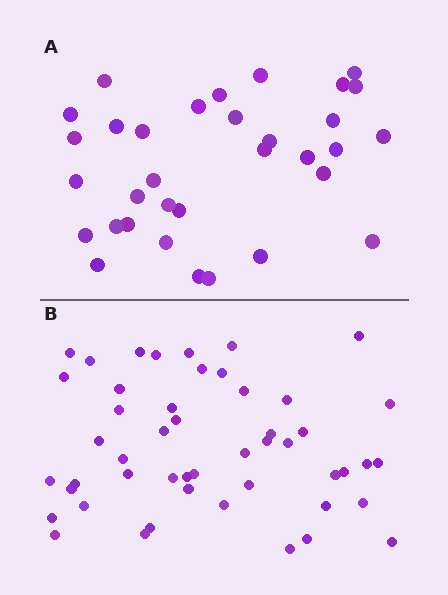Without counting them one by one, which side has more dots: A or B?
Region B (the bottom region) has more dots.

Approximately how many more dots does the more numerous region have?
Region B has approximately 15 more dots than region A.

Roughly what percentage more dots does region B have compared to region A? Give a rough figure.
About 50% more.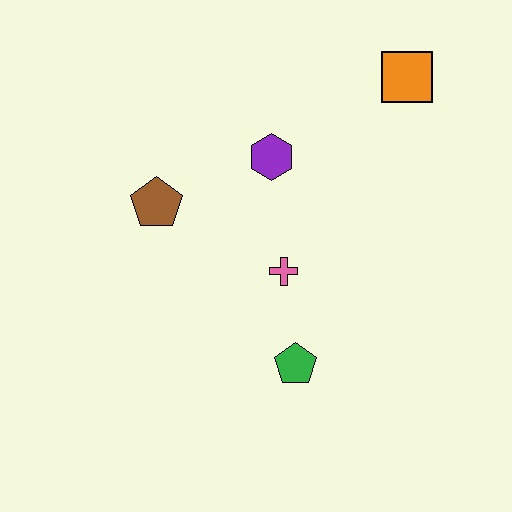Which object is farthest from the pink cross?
The orange square is farthest from the pink cross.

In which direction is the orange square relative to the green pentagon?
The orange square is above the green pentagon.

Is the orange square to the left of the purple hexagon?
No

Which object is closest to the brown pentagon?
The purple hexagon is closest to the brown pentagon.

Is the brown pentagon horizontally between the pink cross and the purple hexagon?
No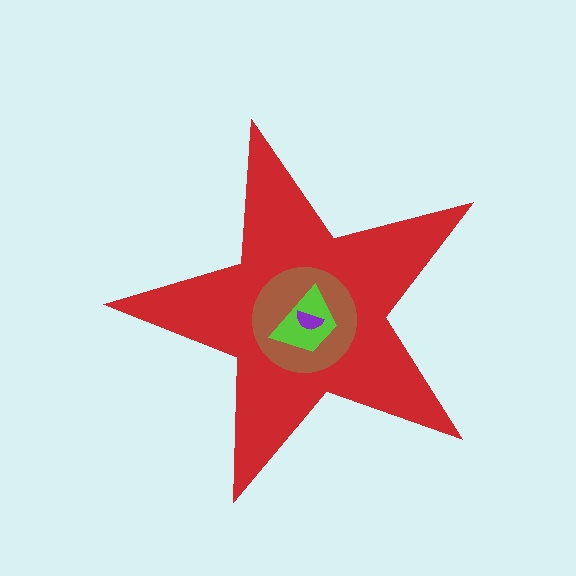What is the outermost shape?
The red star.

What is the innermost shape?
The purple semicircle.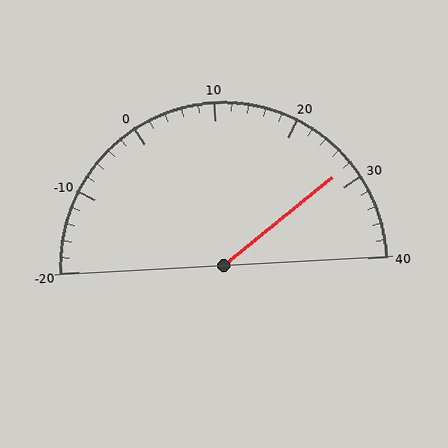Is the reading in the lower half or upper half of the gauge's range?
The reading is in the upper half of the range (-20 to 40).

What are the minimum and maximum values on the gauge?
The gauge ranges from -20 to 40.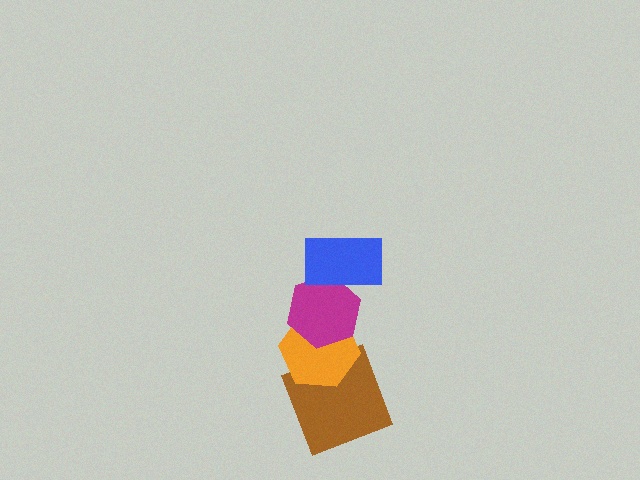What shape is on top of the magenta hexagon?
The blue rectangle is on top of the magenta hexagon.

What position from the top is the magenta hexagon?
The magenta hexagon is 2nd from the top.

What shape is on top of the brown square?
The orange hexagon is on top of the brown square.